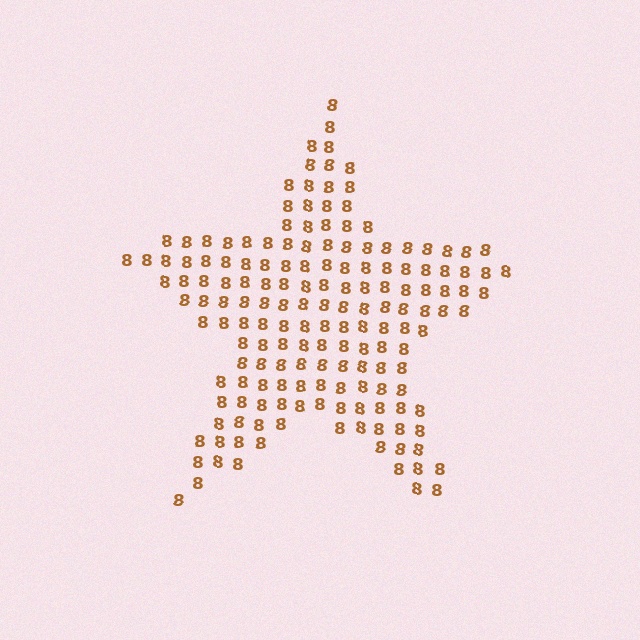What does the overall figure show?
The overall figure shows a star.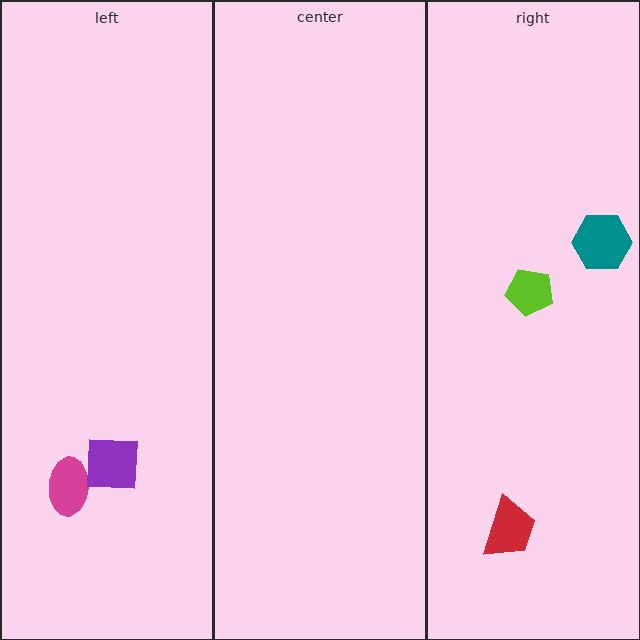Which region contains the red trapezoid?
The right region.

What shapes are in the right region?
The teal hexagon, the red trapezoid, the lime pentagon.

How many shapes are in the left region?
2.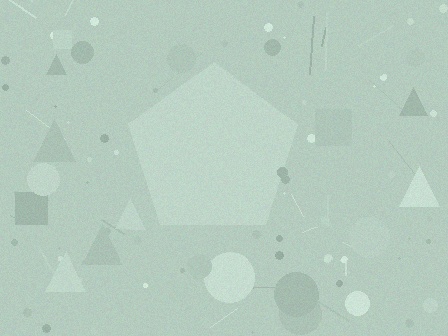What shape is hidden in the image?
A pentagon is hidden in the image.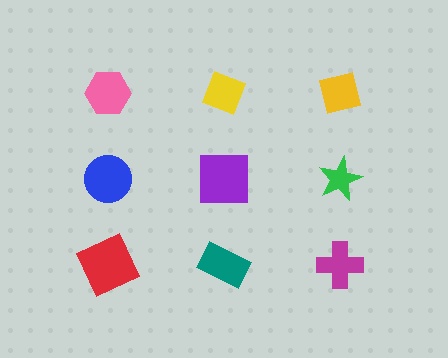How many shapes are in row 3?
3 shapes.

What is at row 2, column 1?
A blue circle.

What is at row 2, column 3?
A green star.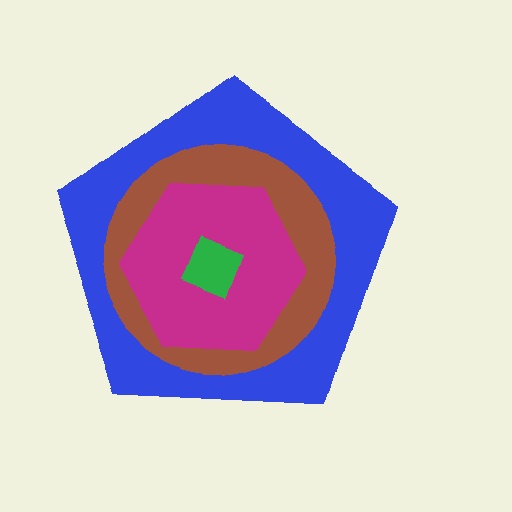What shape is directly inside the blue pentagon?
The brown circle.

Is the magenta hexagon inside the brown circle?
Yes.